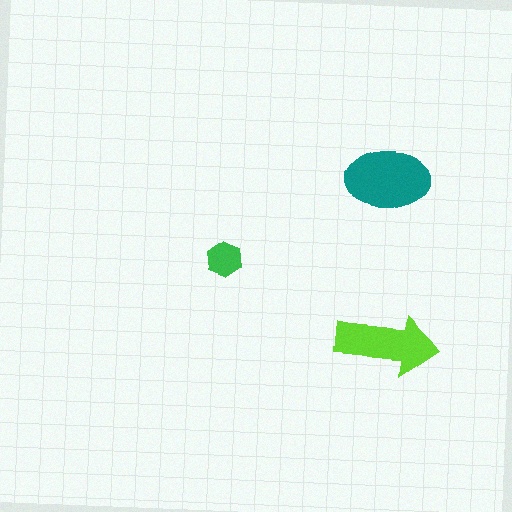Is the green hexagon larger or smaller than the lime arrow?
Smaller.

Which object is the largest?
The teal ellipse.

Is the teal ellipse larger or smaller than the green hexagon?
Larger.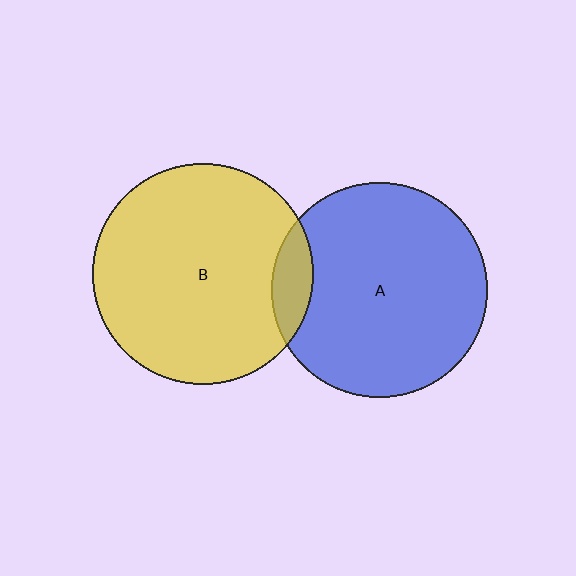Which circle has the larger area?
Circle B (yellow).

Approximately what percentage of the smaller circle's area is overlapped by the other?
Approximately 10%.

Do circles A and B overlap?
Yes.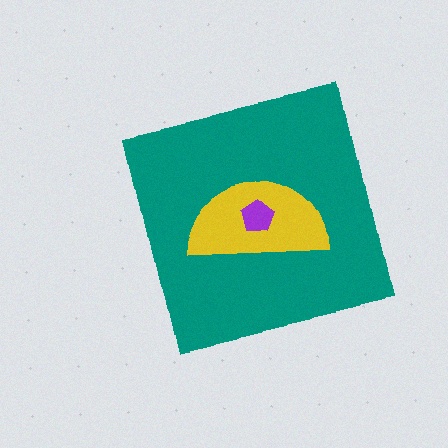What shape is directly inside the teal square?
The yellow semicircle.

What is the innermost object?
The purple pentagon.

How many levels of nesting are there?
3.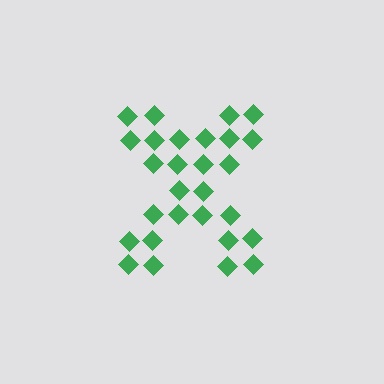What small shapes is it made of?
It is made of small diamonds.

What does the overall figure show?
The overall figure shows the letter X.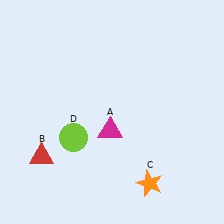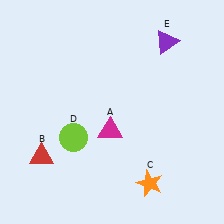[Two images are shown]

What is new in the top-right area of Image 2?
A purple triangle (E) was added in the top-right area of Image 2.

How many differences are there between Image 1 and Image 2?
There is 1 difference between the two images.